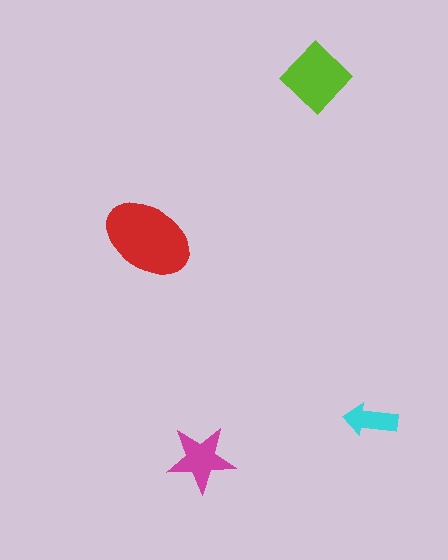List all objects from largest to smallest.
The red ellipse, the lime diamond, the magenta star, the cyan arrow.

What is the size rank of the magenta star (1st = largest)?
3rd.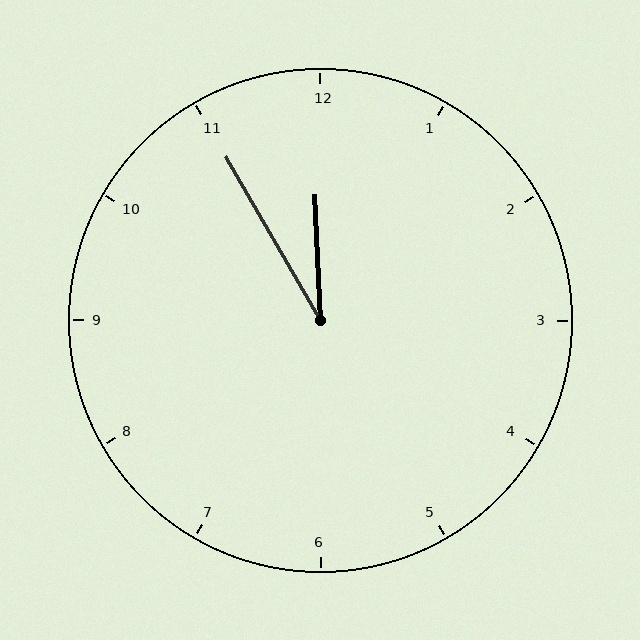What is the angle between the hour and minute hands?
Approximately 28 degrees.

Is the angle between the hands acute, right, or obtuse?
It is acute.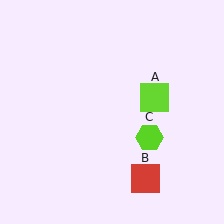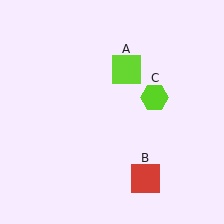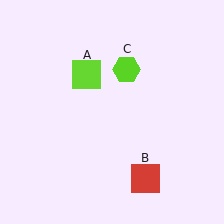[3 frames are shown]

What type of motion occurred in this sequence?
The lime square (object A), lime hexagon (object C) rotated counterclockwise around the center of the scene.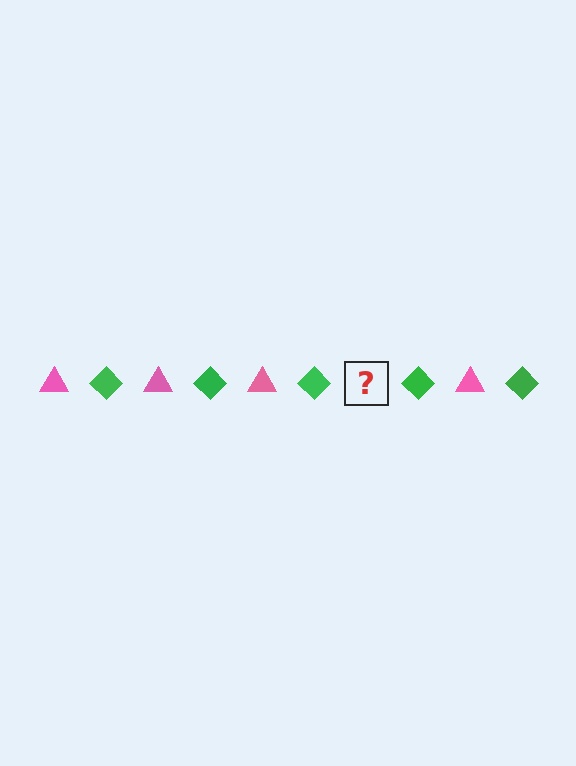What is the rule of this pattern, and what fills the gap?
The rule is that the pattern alternates between pink triangle and green diamond. The gap should be filled with a pink triangle.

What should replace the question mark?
The question mark should be replaced with a pink triangle.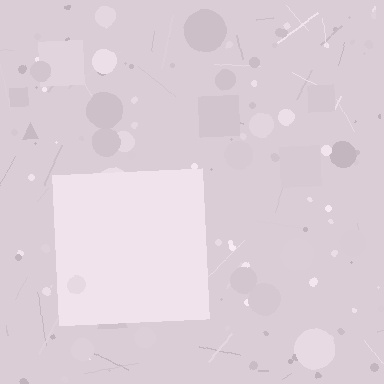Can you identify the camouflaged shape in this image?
The camouflaged shape is a square.